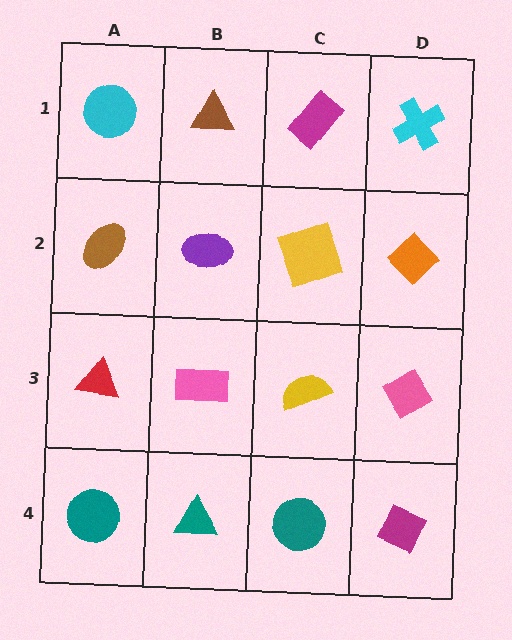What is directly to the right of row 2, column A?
A purple ellipse.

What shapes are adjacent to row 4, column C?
A yellow semicircle (row 3, column C), a teal triangle (row 4, column B), a magenta diamond (row 4, column D).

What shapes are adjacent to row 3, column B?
A purple ellipse (row 2, column B), a teal triangle (row 4, column B), a red triangle (row 3, column A), a yellow semicircle (row 3, column C).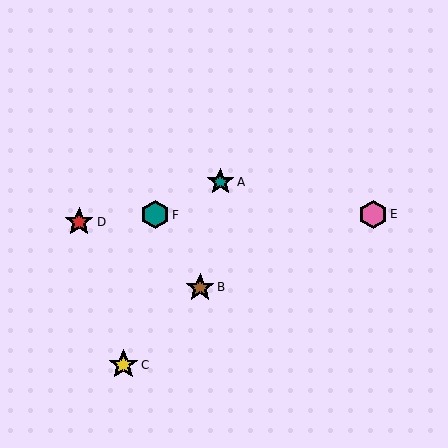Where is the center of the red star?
The center of the red star is at (79, 222).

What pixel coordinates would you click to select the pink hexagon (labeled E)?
Click at (373, 214) to select the pink hexagon E.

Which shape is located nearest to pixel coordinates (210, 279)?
The brown star (labeled B) at (200, 287) is nearest to that location.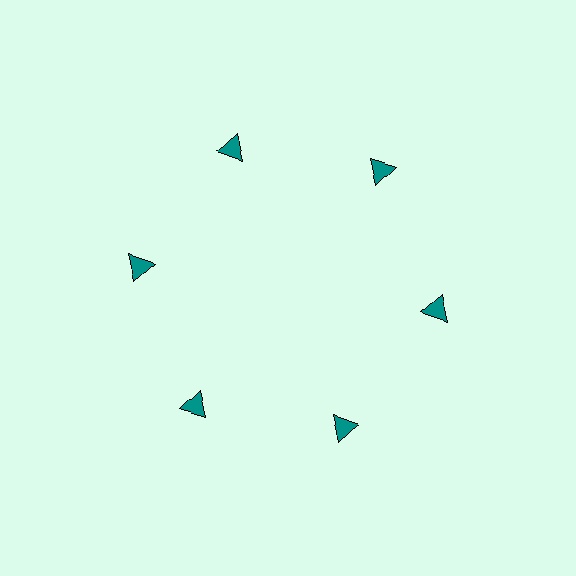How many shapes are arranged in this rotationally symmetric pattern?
There are 6 shapes, arranged in 6 groups of 1.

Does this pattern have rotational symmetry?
Yes, this pattern has 6-fold rotational symmetry. It looks the same after rotating 60 degrees around the center.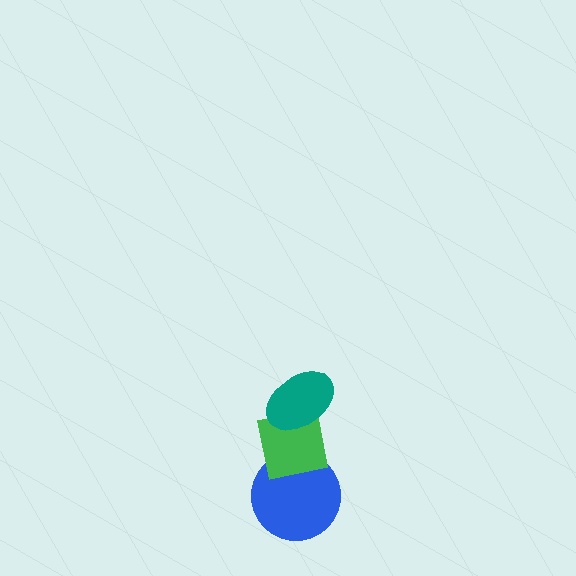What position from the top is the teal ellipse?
The teal ellipse is 1st from the top.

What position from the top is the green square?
The green square is 2nd from the top.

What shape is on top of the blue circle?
The green square is on top of the blue circle.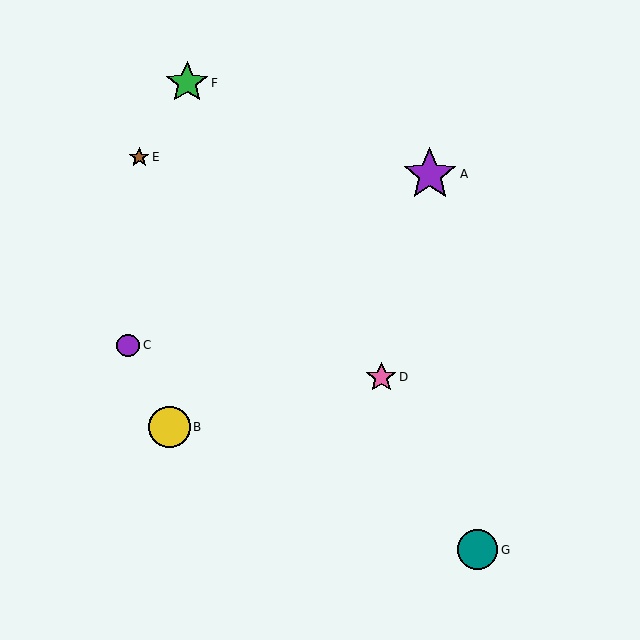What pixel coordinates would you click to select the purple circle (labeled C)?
Click at (128, 345) to select the purple circle C.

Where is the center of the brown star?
The center of the brown star is at (139, 157).